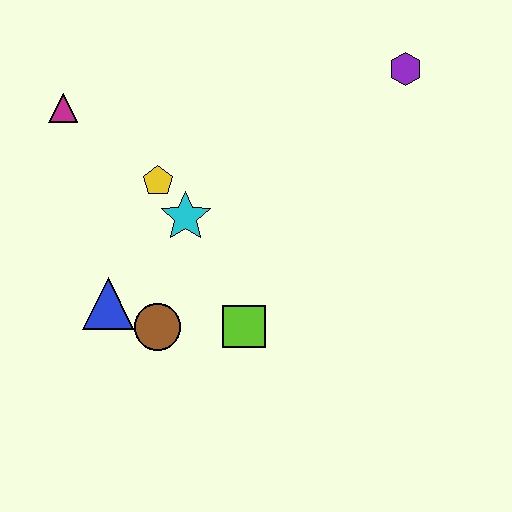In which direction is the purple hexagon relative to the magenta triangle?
The purple hexagon is to the right of the magenta triangle.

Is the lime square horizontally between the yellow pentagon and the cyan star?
No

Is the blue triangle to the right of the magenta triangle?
Yes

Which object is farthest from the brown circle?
The purple hexagon is farthest from the brown circle.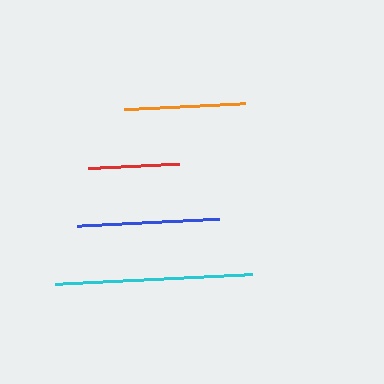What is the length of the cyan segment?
The cyan segment is approximately 197 pixels long.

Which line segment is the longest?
The cyan line is the longest at approximately 197 pixels.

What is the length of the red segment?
The red segment is approximately 91 pixels long.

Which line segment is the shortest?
The red line is the shortest at approximately 91 pixels.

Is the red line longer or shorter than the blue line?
The blue line is longer than the red line.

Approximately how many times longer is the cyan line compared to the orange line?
The cyan line is approximately 1.6 times the length of the orange line.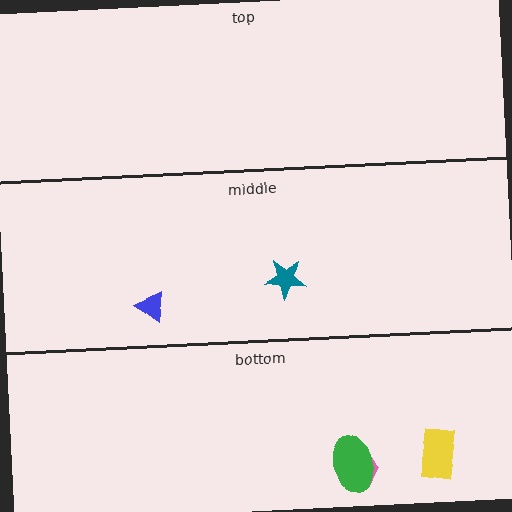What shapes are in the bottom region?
The yellow rectangle, the pink hexagon, the green ellipse.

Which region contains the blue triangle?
The middle region.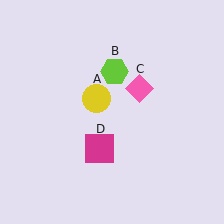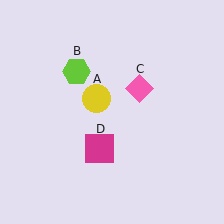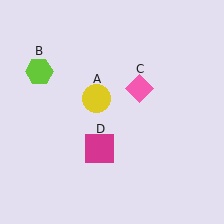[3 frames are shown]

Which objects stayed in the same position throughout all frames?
Yellow circle (object A) and pink diamond (object C) and magenta square (object D) remained stationary.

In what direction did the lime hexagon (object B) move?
The lime hexagon (object B) moved left.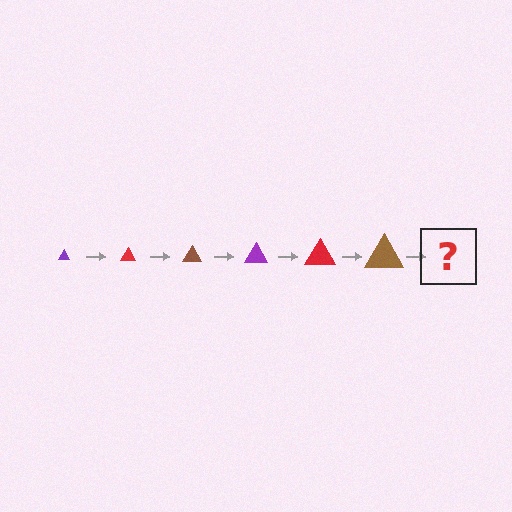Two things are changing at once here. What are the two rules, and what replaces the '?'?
The two rules are that the triangle grows larger each step and the color cycles through purple, red, and brown. The '?' should be a purple triangle, larger than the previous one.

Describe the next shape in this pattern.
It should be a purple triangle, larger than the previous one.